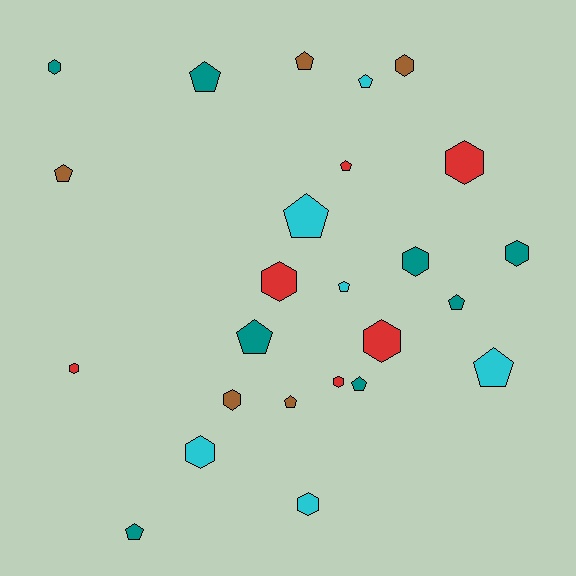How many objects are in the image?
There are 25 objects.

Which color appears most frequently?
Teal, with 8 objects.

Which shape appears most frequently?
Pentagon, with 13 objects.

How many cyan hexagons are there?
There are 2 cyan hexagons.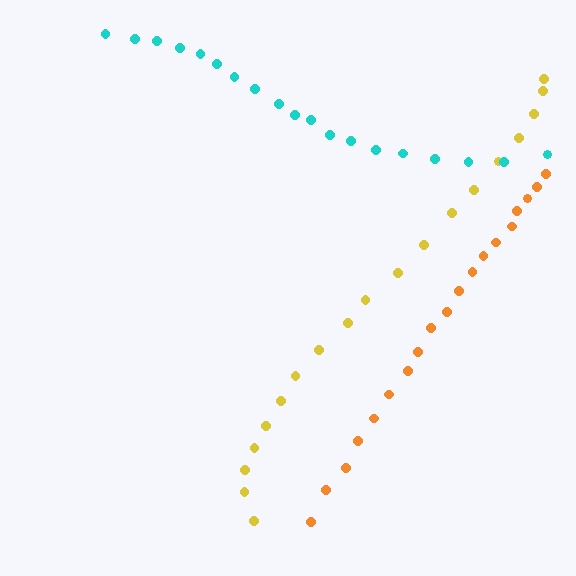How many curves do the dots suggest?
There are 3 distinct paths.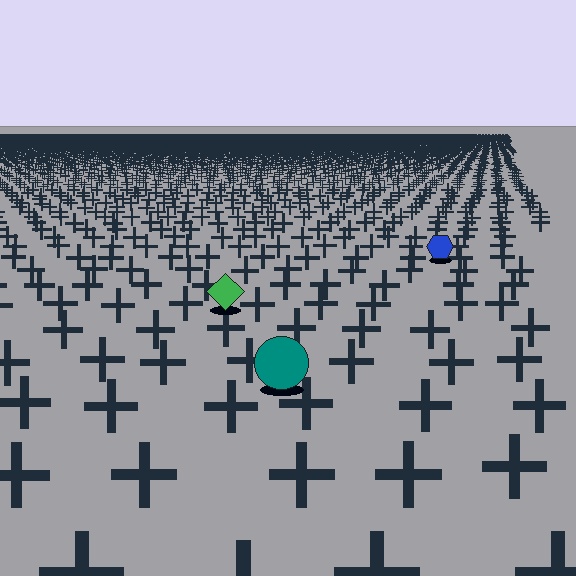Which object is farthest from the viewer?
The blue hexagon is farthest from the viewer. It appears smaller and the ground texture around it is denser.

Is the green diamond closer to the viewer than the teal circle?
No. The teal circle is closer — you can tell from the texture gradient: the ground texture is coarser near it.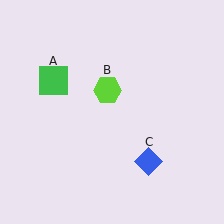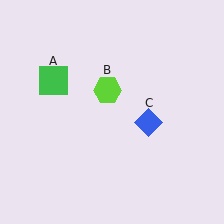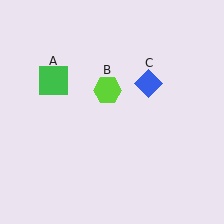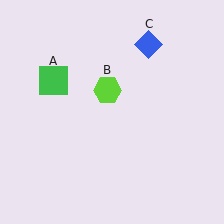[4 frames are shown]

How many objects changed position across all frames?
1 object changed position: blue diamond (object C).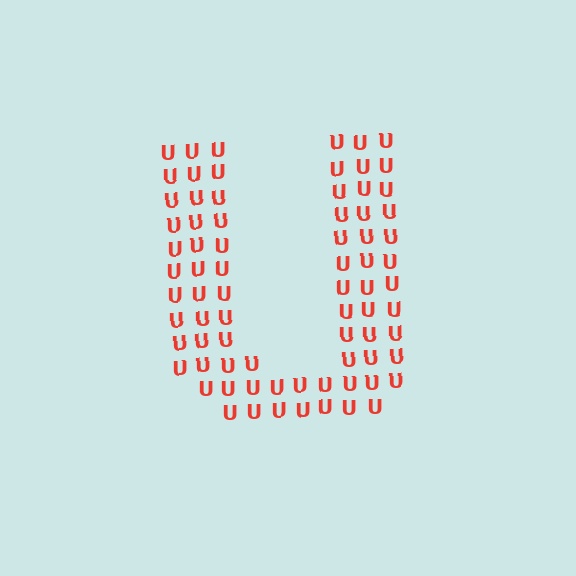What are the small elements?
The small elements are letter U's.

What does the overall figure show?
The overall figure shows the letter U.